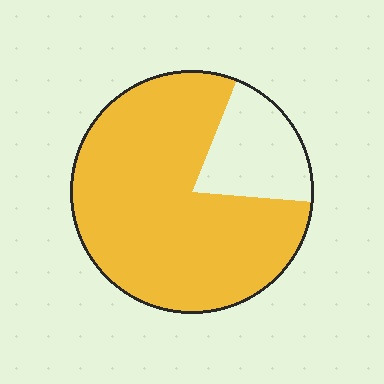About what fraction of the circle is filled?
About four fifths (4/5).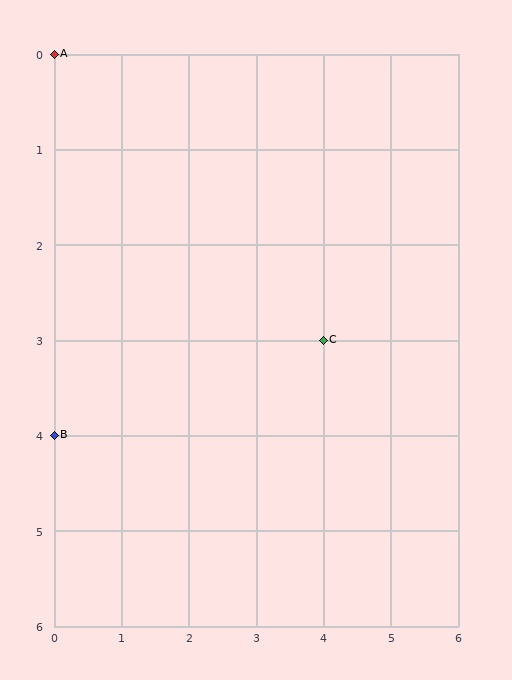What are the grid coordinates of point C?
Point C is at grid coordinates (4, 3).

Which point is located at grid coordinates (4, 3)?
Point C is at (4, 3).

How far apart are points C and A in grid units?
Points C and A are 4 columns and 3 rows apart (about 5.0 grid units diagonally).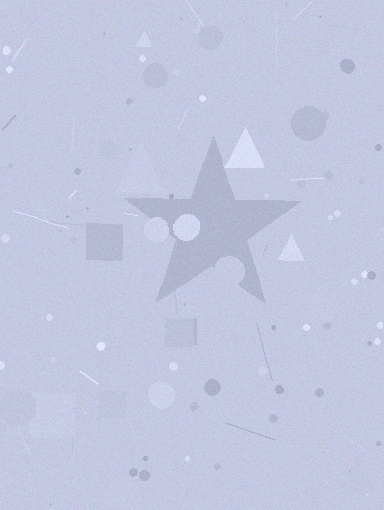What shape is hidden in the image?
A star is hidden in the image.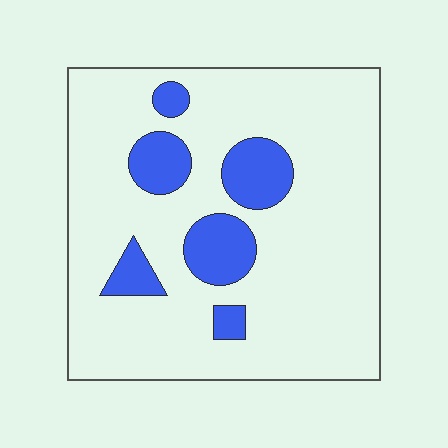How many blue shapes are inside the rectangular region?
6.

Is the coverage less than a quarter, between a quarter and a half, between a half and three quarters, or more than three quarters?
Less than a quarter.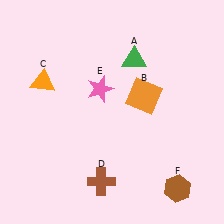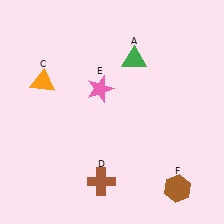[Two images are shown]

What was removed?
The orange square (B) was removed in Image 2.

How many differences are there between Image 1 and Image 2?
There is 1 difference between the two images.